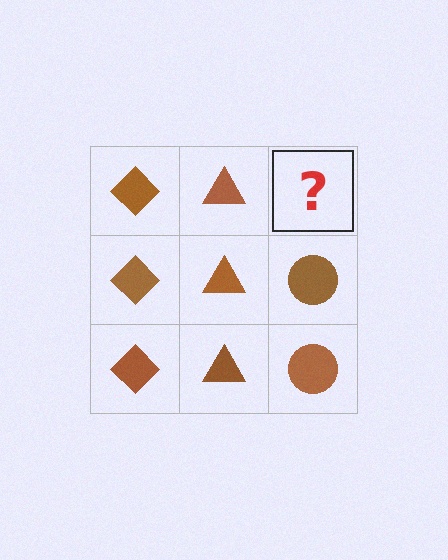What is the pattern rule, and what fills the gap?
The rule is that each column has a consistent shape. The gap should be filled with a brown circle.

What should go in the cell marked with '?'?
The missing cell should contain a brown circle.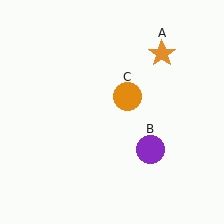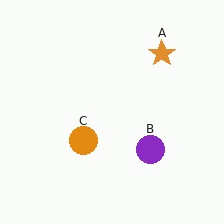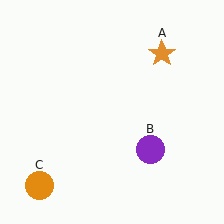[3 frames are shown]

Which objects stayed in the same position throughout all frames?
Orange star (object A) and purple circle (object B) remained stationary.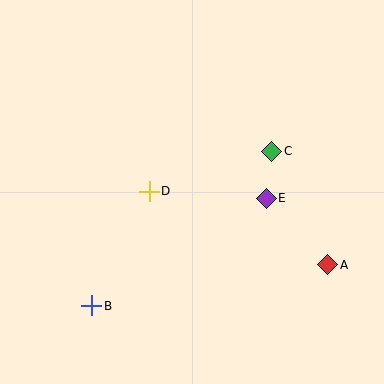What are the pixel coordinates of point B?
Point B is at (92, 306).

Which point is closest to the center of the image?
Point D at (149, 191) is closest to the center.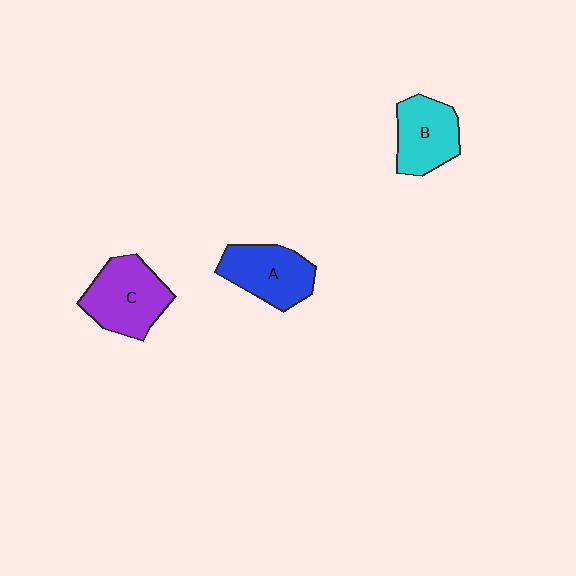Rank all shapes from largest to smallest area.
From largest to smallest: C (purple), A (blue), B (cyan).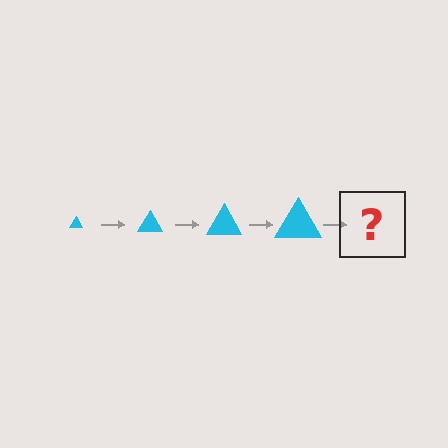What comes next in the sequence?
The next element should be a cyan triangle, larger than the previous one.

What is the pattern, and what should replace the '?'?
The pattern is that the triangle gets progressively larger each step. The '?' should be a cyan triangle, larger than the previous one.